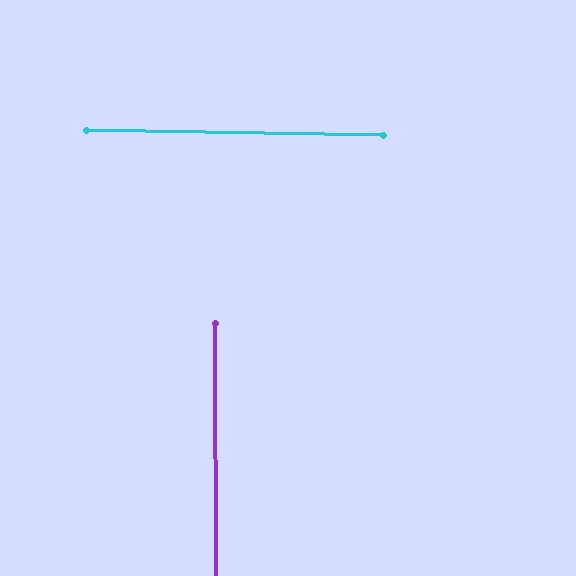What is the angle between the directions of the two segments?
Approximately 89 degrees.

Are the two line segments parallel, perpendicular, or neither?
Perpendicular — they meet at approximately 89°.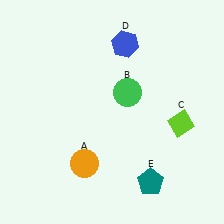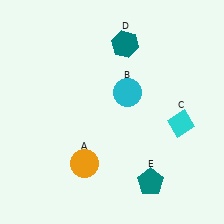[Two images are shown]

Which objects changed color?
B changed from green to cyan. C changed from lime to cyan. D changed from blue to teal.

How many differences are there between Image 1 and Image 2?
There are 3 differences between the two images.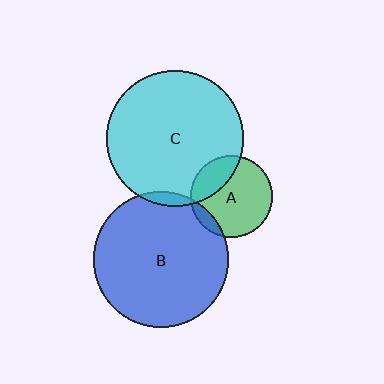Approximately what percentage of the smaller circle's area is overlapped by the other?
Approximately 10%.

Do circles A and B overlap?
Yes.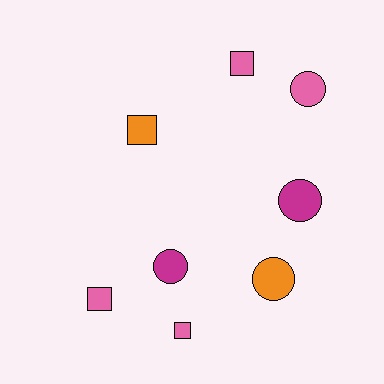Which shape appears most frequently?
Circle, with 4 objects.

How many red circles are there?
There are no red circles.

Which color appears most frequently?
Pink, with 4 objects.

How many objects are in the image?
There are 8 objects.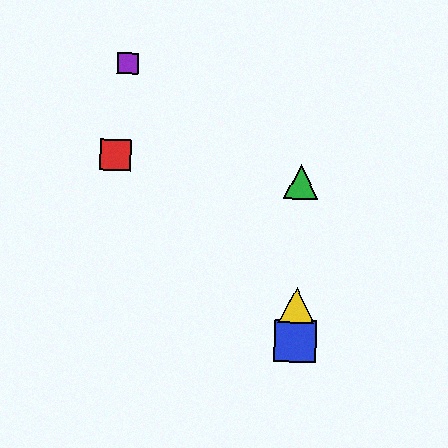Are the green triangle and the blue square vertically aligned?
Yes, both are at x≈301.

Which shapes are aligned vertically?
The blue square, the green triangle, the yellow triangle are aligned vertically.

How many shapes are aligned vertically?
3 shapes (the blue square, the green triangle, the yellow triangle) are aligned vertically.